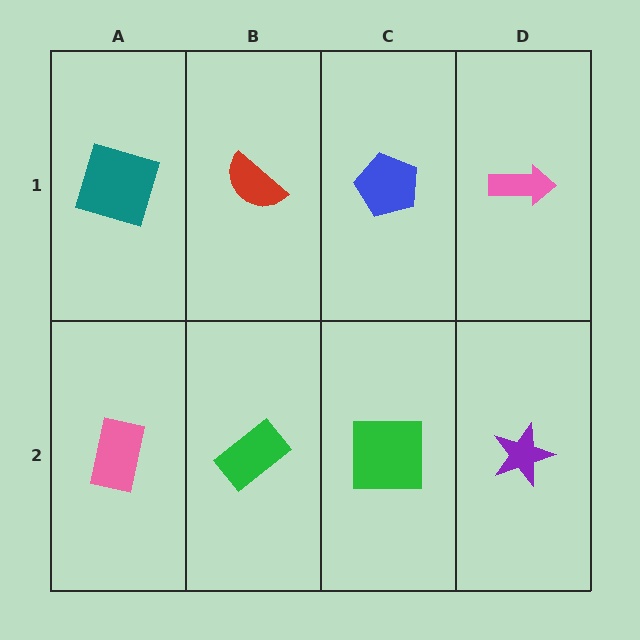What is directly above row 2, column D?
A pink arrow.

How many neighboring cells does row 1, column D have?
2.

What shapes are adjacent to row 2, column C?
A blue pentagon (row 1, column C), a green rectangle (row 2, column B), a purple star (row 2, column D).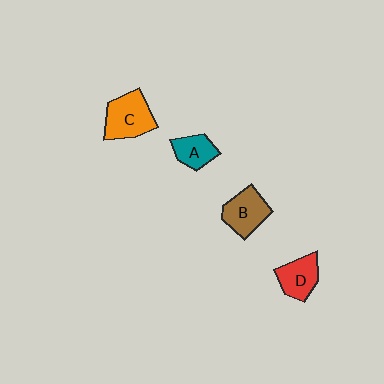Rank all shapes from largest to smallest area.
From largest to smallest: C (orange), B (brown), D (red), A (teal).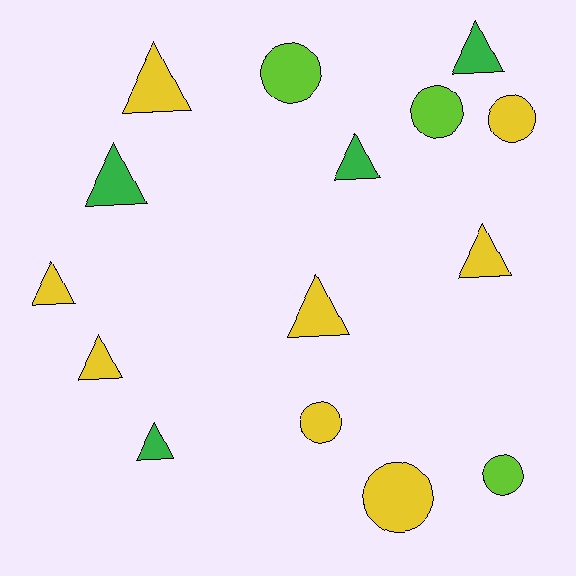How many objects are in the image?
There are 15 objects.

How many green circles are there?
There are no green circles.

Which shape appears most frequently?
Triangle, with 9 objects.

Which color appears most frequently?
Yellow, with 8 objects.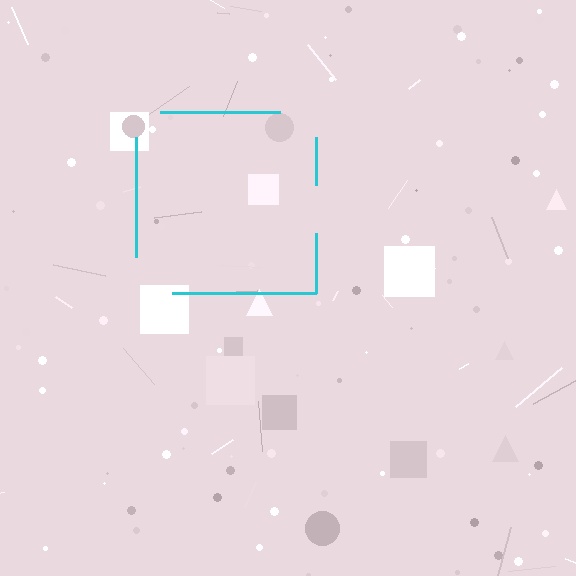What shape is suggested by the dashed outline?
The dashed outline suggests a square.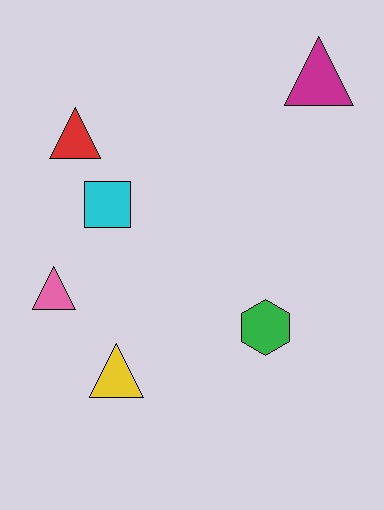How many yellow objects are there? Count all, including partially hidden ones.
There is 1 yellow object.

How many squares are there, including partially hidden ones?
There is 1 square.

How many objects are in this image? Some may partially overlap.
There are 6 objects.